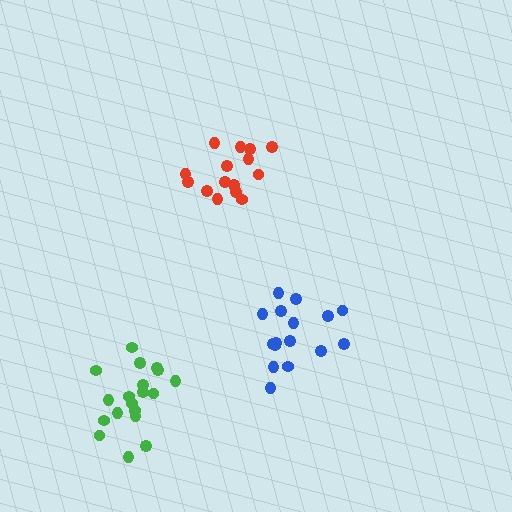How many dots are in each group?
Group 1: 16 dots, Group 2: 19 dots, Group 3: 15 dots (50 total).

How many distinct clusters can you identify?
There are 3 distinct clusters.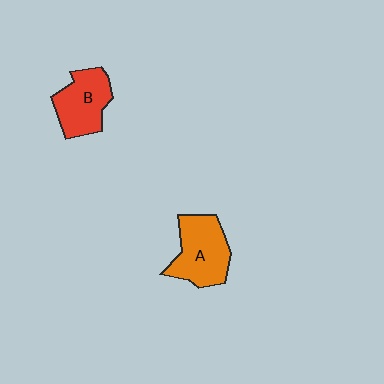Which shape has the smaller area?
Shape B (red).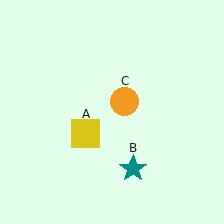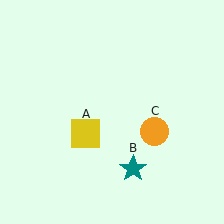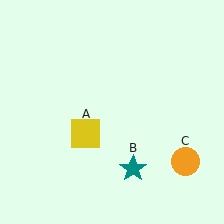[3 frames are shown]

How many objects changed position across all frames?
1 object changed position: orange circle (object C).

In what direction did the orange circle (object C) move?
The orange circle (object C) moved down and to the right.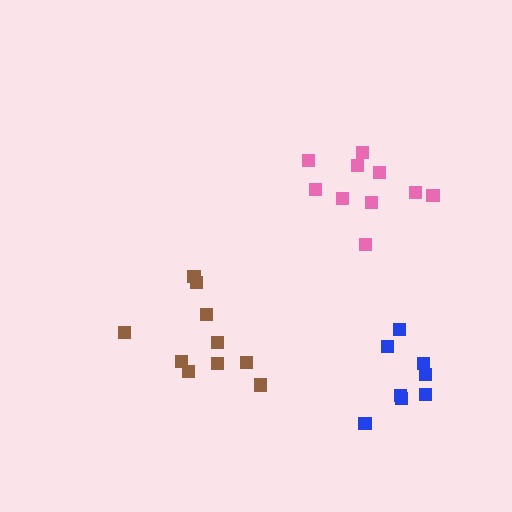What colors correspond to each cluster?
The clusters are colored: pink, blue, brown.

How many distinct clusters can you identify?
There are 3 distinct clusters.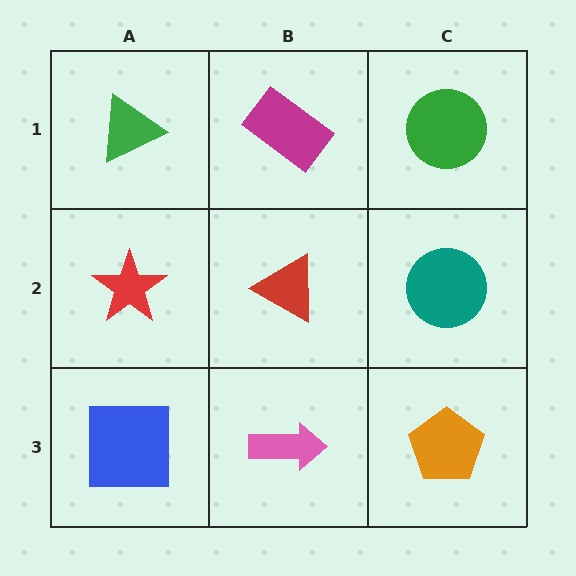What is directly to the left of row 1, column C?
A magenta rectangle.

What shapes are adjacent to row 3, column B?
A red triangle (row 2, column B), a blue square (row 3, column A), an orange pentagon (row 3, column C).